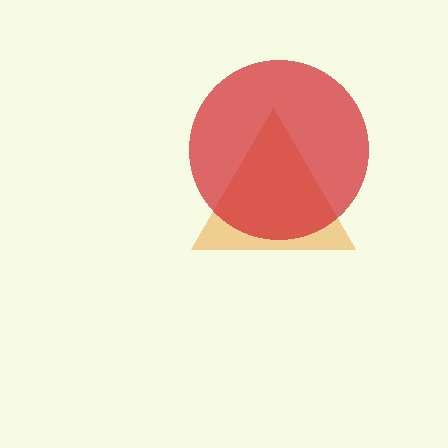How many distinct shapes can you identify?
There are 2 distinct shapes: an orange triangle, a red circle.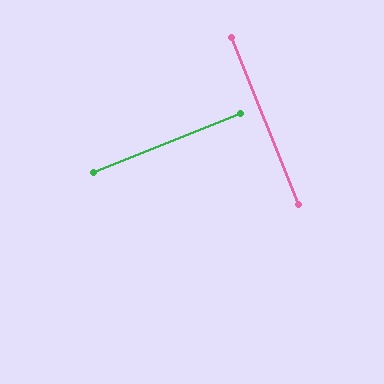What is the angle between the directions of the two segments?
Approximately 90 degrees.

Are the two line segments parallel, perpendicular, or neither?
Perpendicular — they meet at approximately 90°.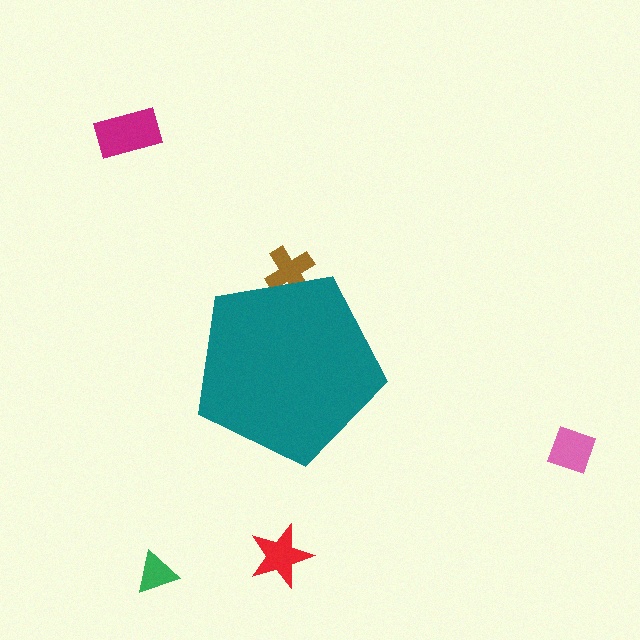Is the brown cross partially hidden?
Yes, the brown cross is partially hidden behind the teal pentagon.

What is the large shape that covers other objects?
A teal pentagon.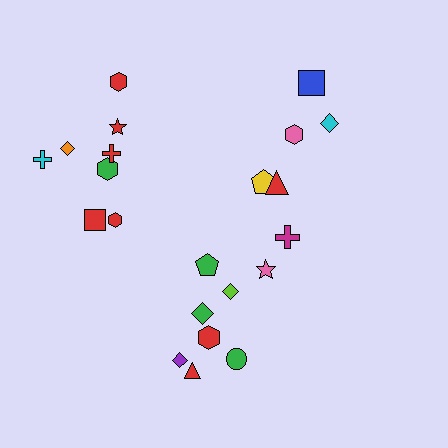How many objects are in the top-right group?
There are 6 objects.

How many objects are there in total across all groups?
There are 22 objects.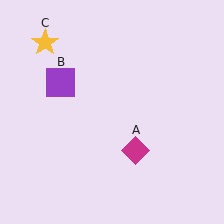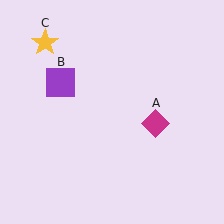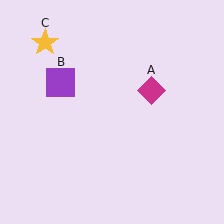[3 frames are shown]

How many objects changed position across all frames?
1 object changed position: magenta diamond (object A).